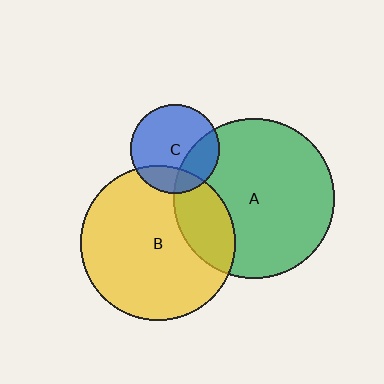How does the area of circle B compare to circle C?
Approximately 3.1 times.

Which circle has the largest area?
Circle A (green).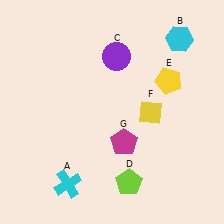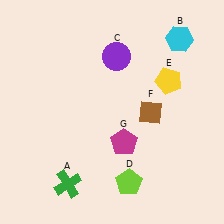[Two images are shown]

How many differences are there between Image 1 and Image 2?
There are 2 differences between the two images.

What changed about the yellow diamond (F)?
In Image 1, F is yellow. In Image 2, it changed to brown.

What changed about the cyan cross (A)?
In Image 1, A is cyan. In Image 2, it changed to green.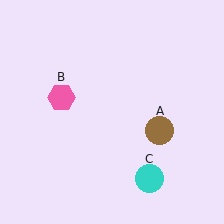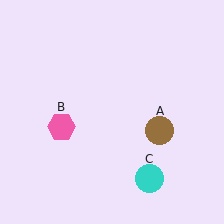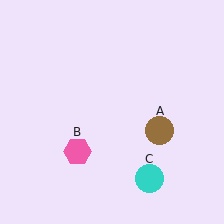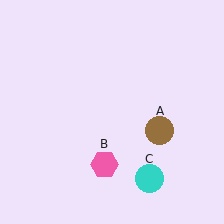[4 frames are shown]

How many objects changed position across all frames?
1 object changed position: pink hexagon (object B).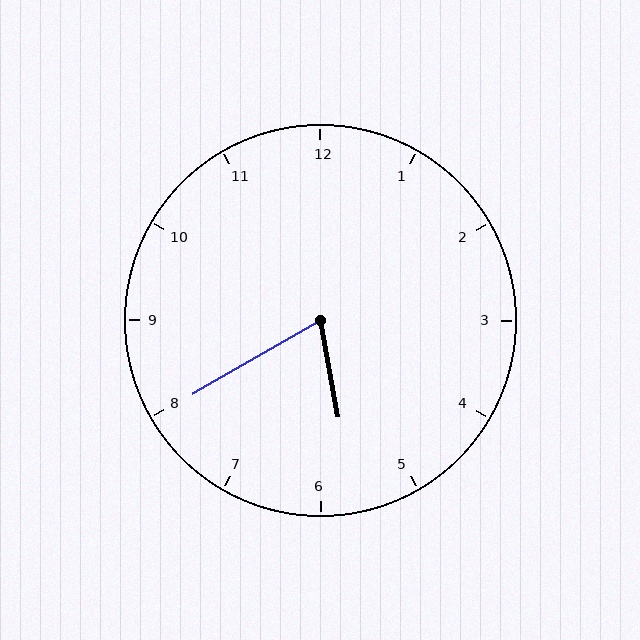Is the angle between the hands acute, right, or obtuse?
It is acute.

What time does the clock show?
5:40.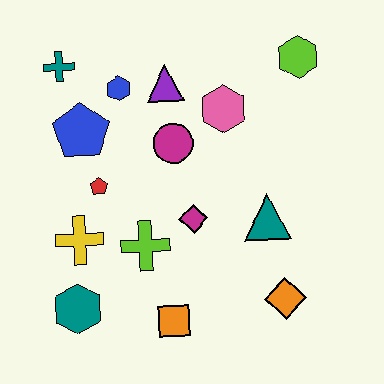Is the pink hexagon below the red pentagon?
No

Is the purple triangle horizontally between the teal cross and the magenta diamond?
Yes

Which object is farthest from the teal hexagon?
The lime hexagon is farthest from the teal hexagon.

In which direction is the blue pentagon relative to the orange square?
The blue pentagon is above the orange square.